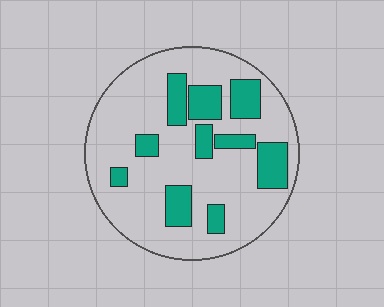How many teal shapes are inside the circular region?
10.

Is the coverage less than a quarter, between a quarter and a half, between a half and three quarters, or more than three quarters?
Less than a quarter.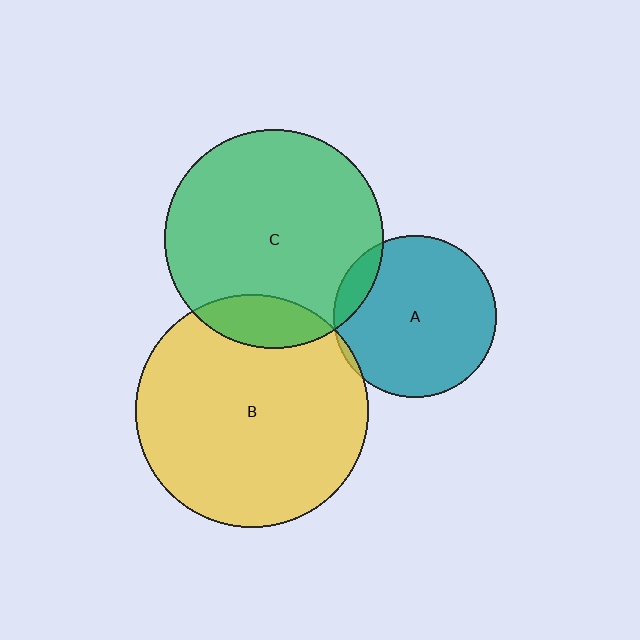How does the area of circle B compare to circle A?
Approximately 2.0 times.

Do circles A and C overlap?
Yes.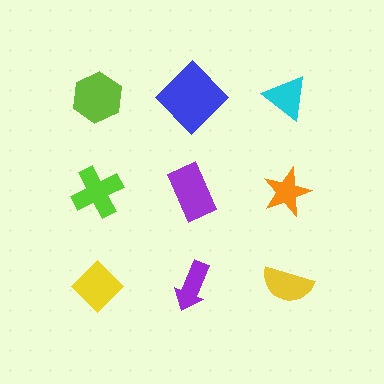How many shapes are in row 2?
3 shapes.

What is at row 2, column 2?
A purple rectangle.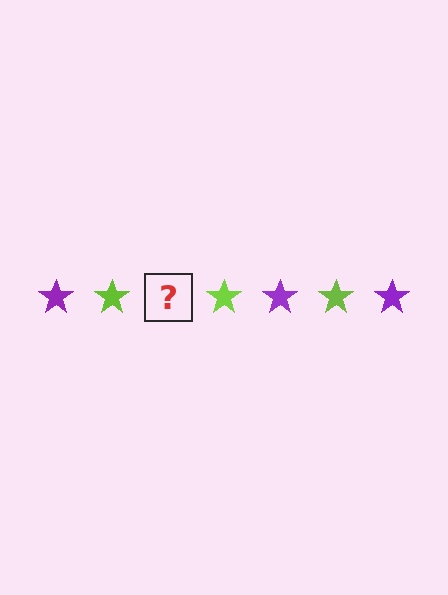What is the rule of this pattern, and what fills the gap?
The rule is that the pattern cycles through purple, lime stars. The gap should be filled with a purple star.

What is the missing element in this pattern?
The missing element is a purple star.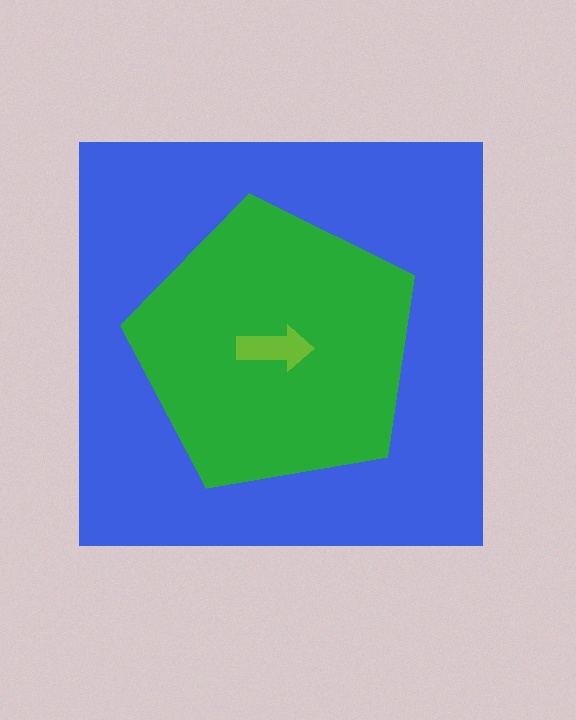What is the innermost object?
The lime arrow.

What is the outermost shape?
The blue square.